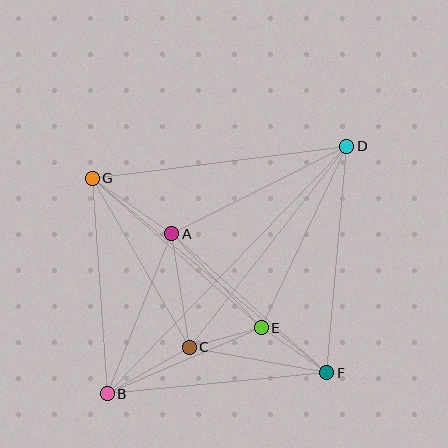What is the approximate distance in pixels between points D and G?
The distance between D and G is approximately 257 pixels.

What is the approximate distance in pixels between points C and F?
The distance between C and F is approximately 140 pixels.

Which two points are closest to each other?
Points C and E are closest to each other.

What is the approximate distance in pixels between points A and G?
The distance between A and G is approximately 97 pixels.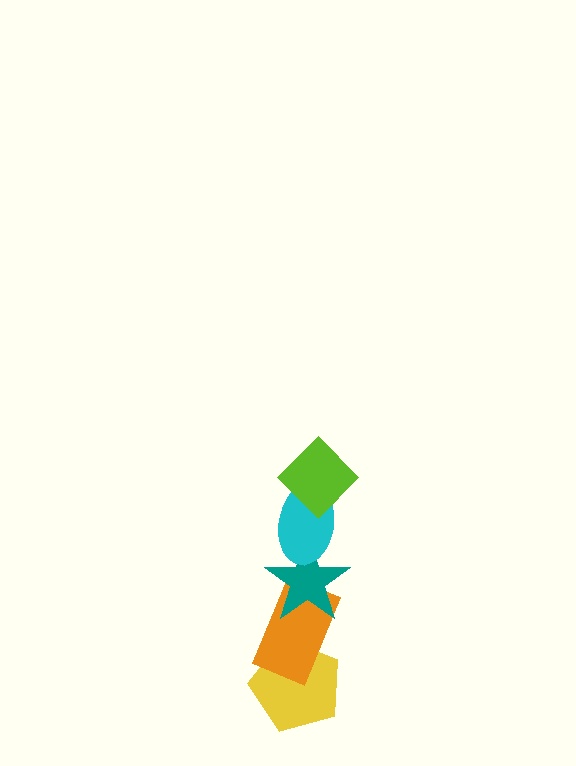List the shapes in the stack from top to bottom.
From top to bottom: the lime diamond, the cyan ellipse, the teal star, the orange rectangle, the yellow pentagon.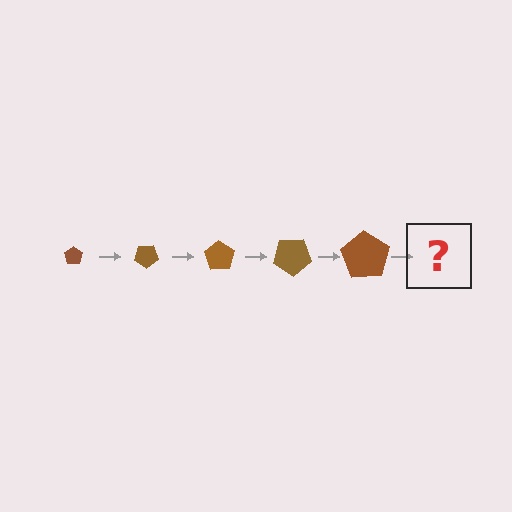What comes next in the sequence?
The next element should be a pentagon, larger than the previous one and rotated 175 degrees from the start.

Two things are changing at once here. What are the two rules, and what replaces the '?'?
The two rules are that the pentagon grows larger each step and it rotates 35 degrees each step. The '?' should be a pentagon, larger than the previous one and rotated 175 degrees from the start.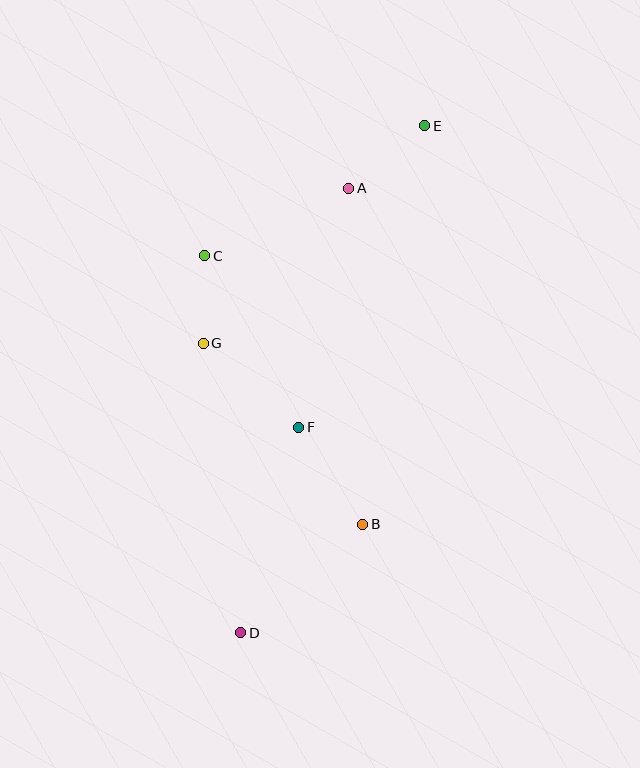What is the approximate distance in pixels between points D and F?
The distance between D and F is approximately 213 pixels.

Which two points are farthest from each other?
Points D and E are farthest from each other.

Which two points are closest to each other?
Points C and G are closest to each other.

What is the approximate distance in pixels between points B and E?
The distance between B and E is approximately 403 pixels.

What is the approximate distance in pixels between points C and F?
The distance between C and F is approximately 196 pixels.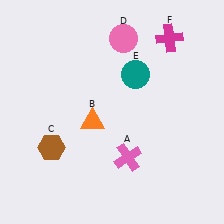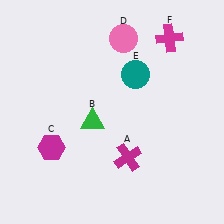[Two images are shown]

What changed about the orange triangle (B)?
In Image 1, B is orange. In Image 2, it changed to green.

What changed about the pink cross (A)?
In Image 1, A is pink. In Image 2, it changed to magenta.